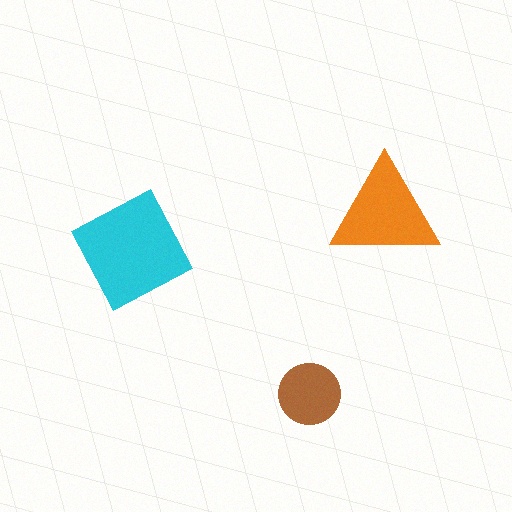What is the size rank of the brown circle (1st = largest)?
3rd.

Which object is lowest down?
The brown circle is bottommost.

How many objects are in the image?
There are 3 objects in the image.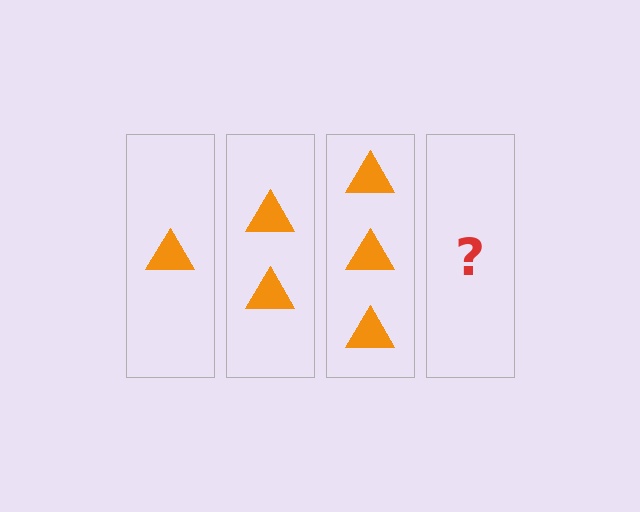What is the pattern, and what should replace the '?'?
The pattern is that each step adds one more triangle. The '?' should be 4 triangles.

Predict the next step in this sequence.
The next step is 4 triangles.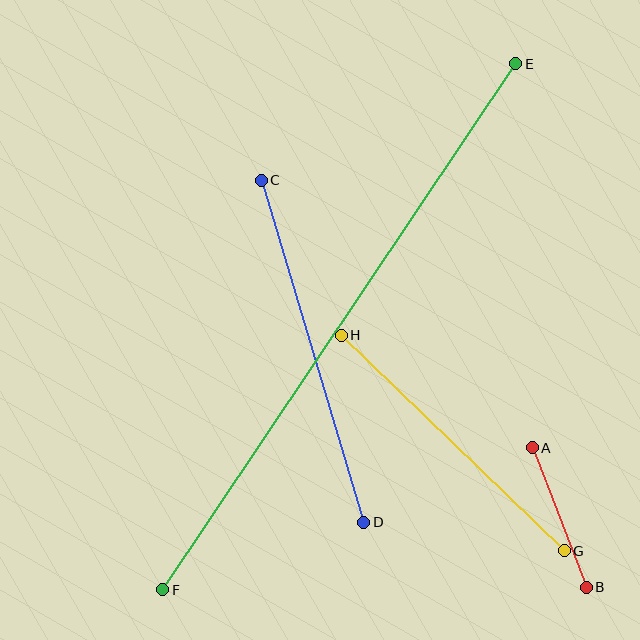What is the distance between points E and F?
The distance is approximately 633 pixels.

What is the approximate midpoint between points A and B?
The midpoint is at approximately (559, 517) pixels.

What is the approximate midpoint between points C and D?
The midpoint is at approximately (313, 351) pixels.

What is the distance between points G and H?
The distance is approximately 310 pixels.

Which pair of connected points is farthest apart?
Points E and F are farthest apart.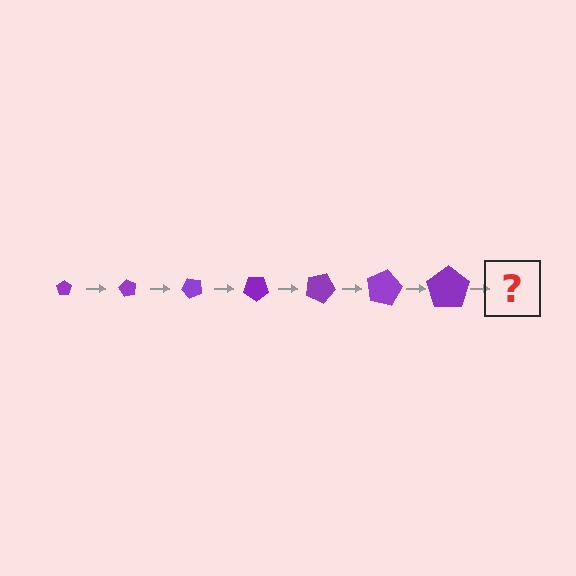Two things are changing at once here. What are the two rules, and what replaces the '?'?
The two rules are that the pentagon grows larger each step and it rotates 60 degrees each step. The '?' should be a pentagon, larger than the previous one and rotated 420 degrees from the start.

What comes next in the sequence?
The next element should be a pentagon, larger than the previous one and rotated 420 degrees from the start.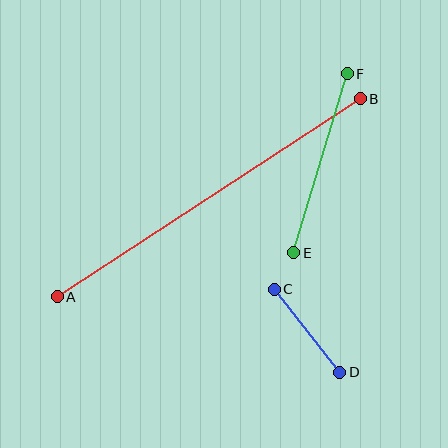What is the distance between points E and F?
The distance is approximately 187 pixels.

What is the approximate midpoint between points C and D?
The midpoint is at approximately (307, 331) pixels.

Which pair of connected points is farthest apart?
Points A and B are farthest apart.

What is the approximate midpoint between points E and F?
The midpoint is at approximately (321, 163) pixels.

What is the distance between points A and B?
The distance is approximately 362 pixels.